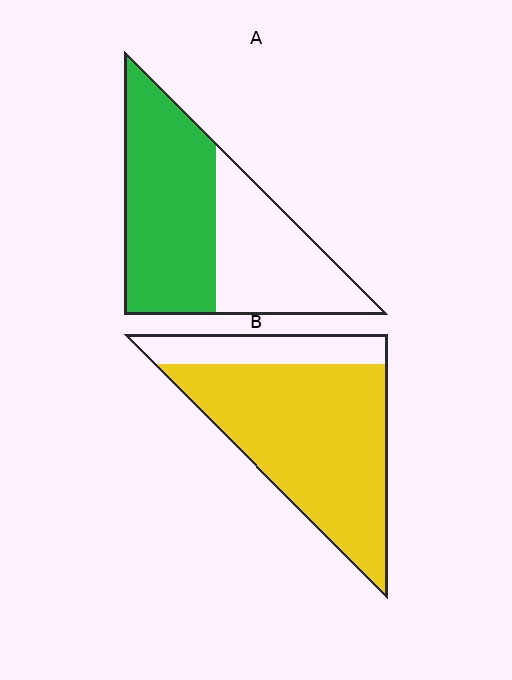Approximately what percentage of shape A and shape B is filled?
A is approximately 55% and B is approximately 80%.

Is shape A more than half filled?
Yes.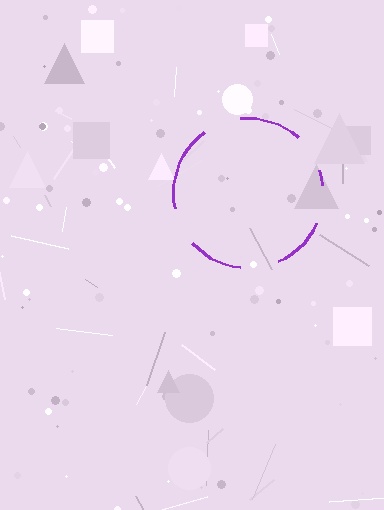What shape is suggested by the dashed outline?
The dashed outline suggests a circle.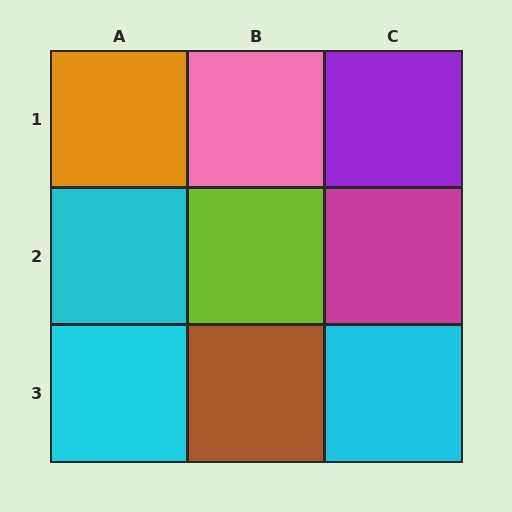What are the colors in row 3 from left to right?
Cyan, brown, cyan.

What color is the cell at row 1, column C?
Purple.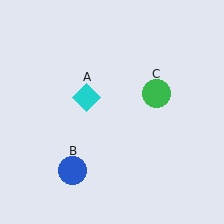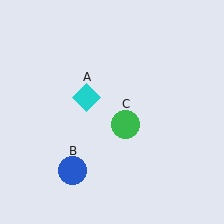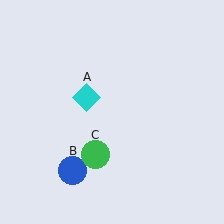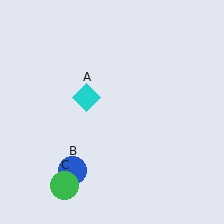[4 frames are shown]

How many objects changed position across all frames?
1 object changed position: green circle (object C).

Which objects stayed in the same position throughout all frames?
Cyan diamond (object A) and blue circle (object B) remained stationary.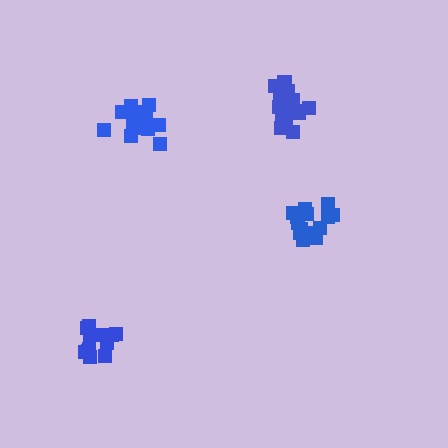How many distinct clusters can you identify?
There are 4 distinct clusters.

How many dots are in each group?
Group 1: 14 dots, Group 2: 16 dots, Group 3: 18 dots, Group 4: 15 dots (63 total).